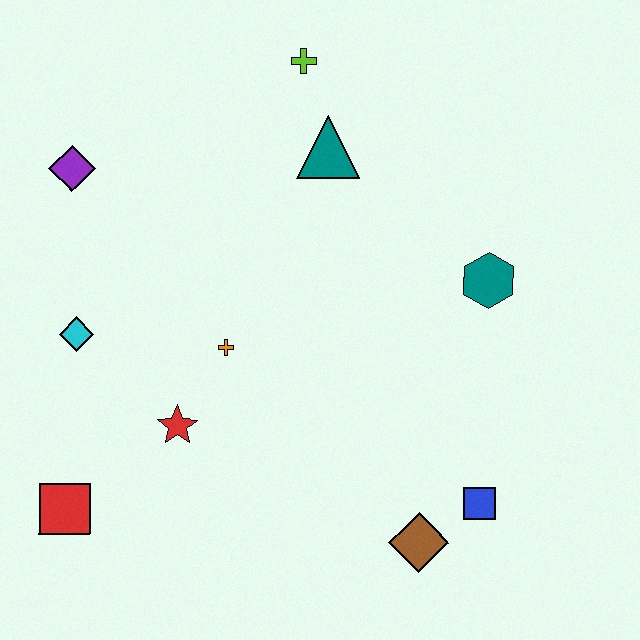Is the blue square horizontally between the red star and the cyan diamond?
No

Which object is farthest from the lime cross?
The red square is farthest from the lime cross.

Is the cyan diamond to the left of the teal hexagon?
Yes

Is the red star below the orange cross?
Yes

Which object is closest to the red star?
The orange cross is closest to the red star.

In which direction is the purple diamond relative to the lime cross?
The purple diamond is to the left of the lime cross.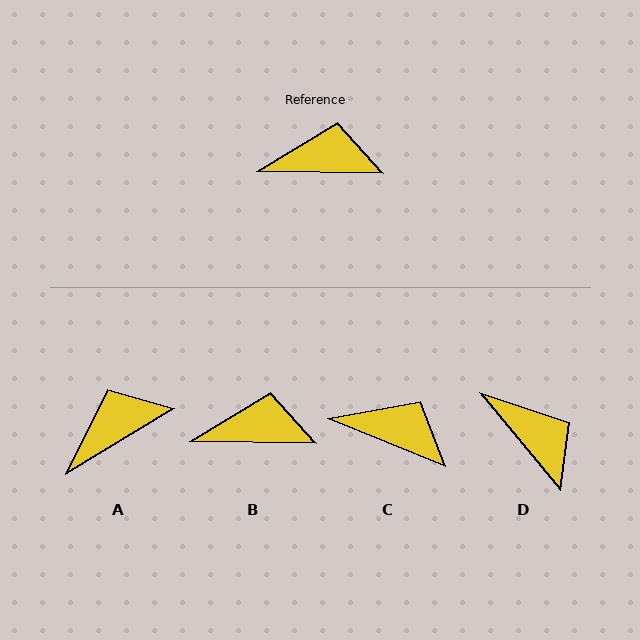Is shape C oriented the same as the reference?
No, it is off by about 21 degrees.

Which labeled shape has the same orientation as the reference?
B.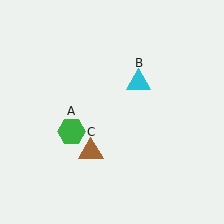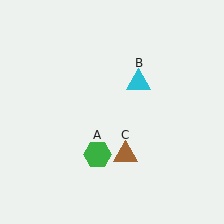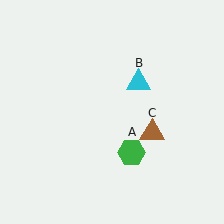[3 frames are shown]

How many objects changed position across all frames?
2 objects changed position: green hexagon (object A), brown triangle (object C).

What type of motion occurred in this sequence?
The green hexagon (object A), brown triangle (object C) rotated counterclockwise around the center of the scene.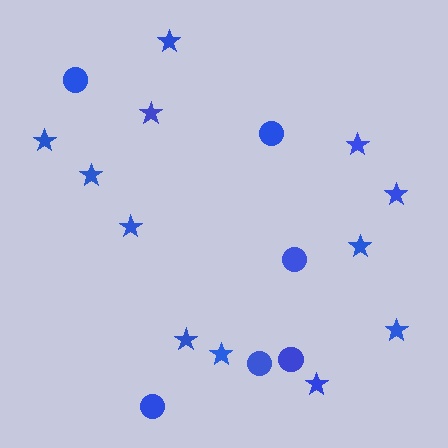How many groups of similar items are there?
There are 2 groups: one group of circles (6) and one group of stars (12).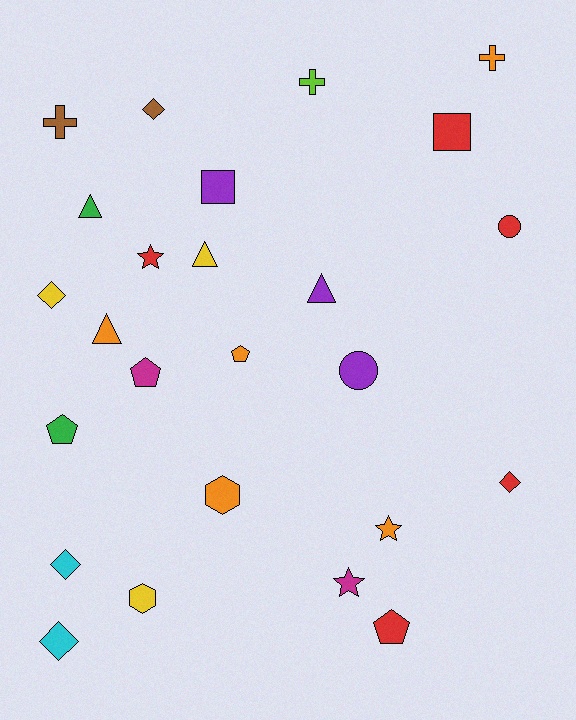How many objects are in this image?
There are 25 objects.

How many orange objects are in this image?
There are 5 orange objects.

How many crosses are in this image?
There are 3 crosses.